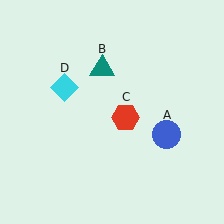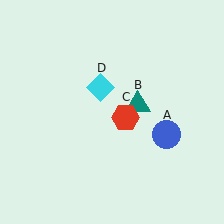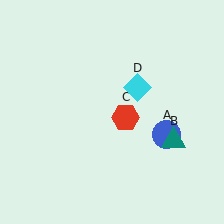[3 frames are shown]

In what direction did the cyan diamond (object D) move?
The cyan diamond (object D) moved right.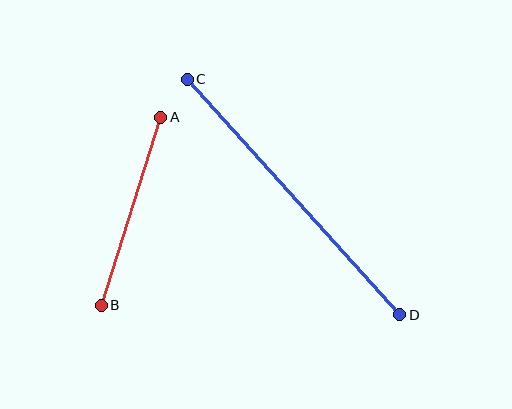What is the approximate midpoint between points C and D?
The midpoint is at approximately (293, 197) pixels.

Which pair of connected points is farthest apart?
Points C and D are farthest apart.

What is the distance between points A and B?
The distance is approximately 197 pixels.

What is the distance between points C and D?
The distance is approximately 317 pixels.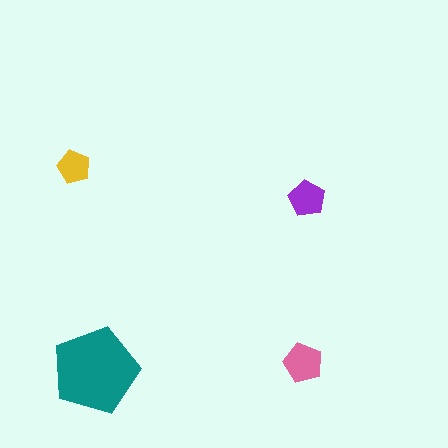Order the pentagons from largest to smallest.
the teal one, the pink one, the purple one, the yellow one.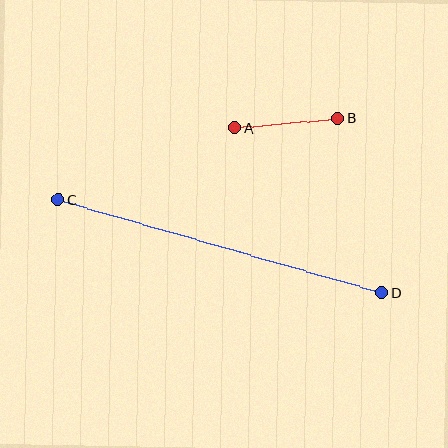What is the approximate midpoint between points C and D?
The midpoint is at approximately (220, 246) pixels.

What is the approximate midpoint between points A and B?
The midpoint is at approximately (286, 123) pixels.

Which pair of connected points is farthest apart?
Points C and D are farthest apart.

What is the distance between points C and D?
The distance is approximately 336 pixels.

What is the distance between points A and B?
The distance is approximately 104 pixels.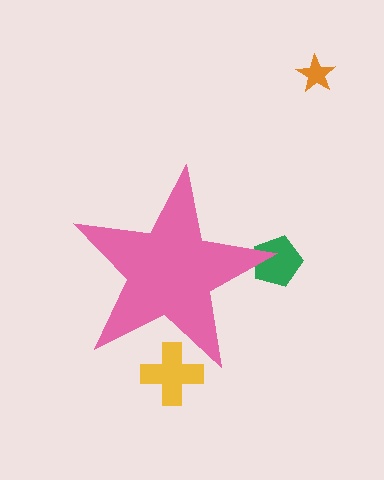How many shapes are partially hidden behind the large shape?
2 shapes are partially hidden.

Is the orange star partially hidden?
No, the orange star is fully visible.